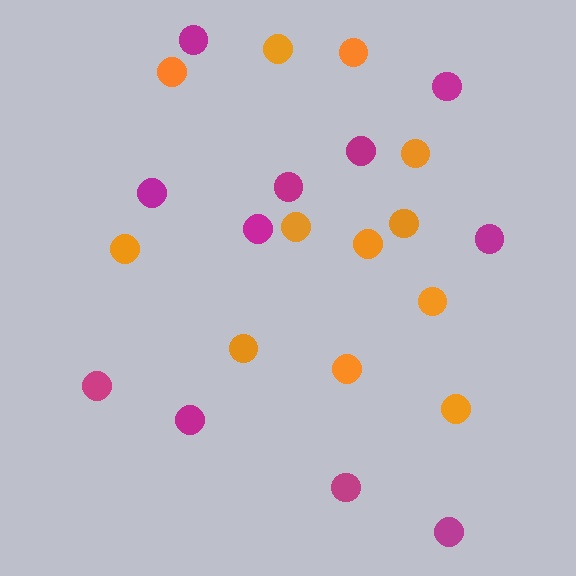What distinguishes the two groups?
There are 2 groups: one group of magenta circles (11) and one group of orange circles (12).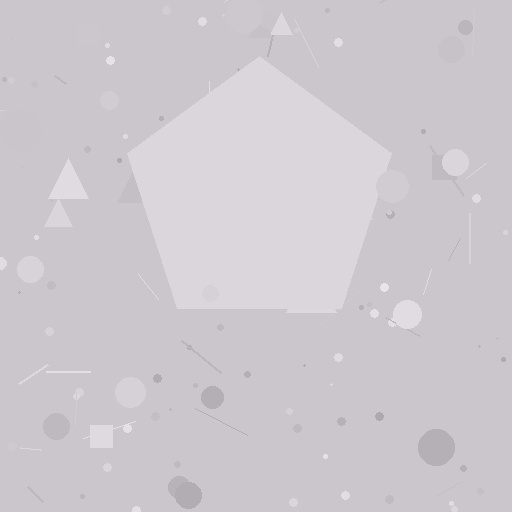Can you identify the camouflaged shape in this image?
The camouflaged shape is a pentagon.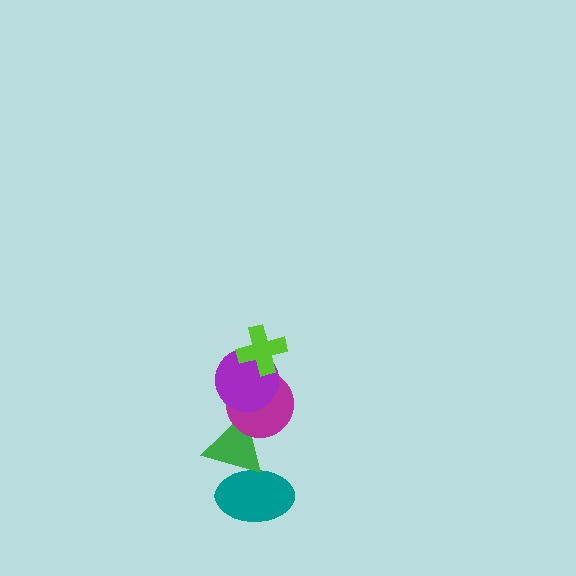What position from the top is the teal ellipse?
The teal ellipse is 5th from the top.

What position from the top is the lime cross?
The lime cross is 1st from the top.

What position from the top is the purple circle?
The purple circle is 2nd from the top.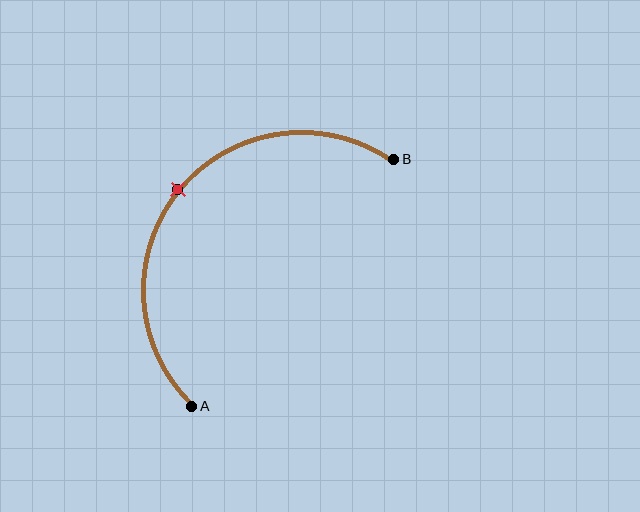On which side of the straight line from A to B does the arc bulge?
The arc bulges above and to the left of the straight line connecting A and B.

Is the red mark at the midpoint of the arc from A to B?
Yes. The red mark lies on the arc at equal arc-length from both A and B — it is the arc midpoint.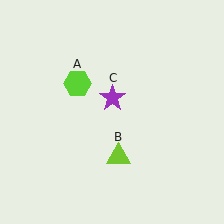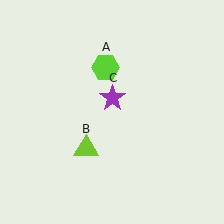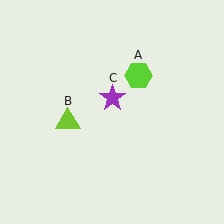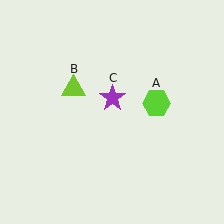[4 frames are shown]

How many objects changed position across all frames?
2 objects changed position: lime hexagon (object A), lime triangle (object B).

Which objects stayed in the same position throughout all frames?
Purple star (object C) remained stationary.